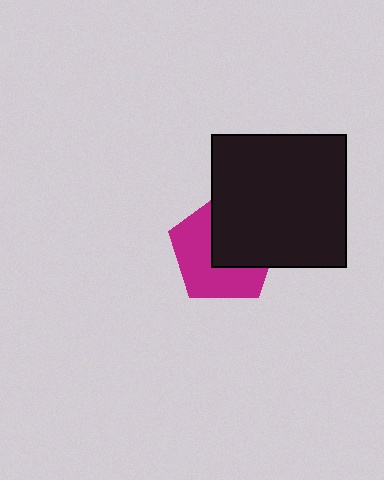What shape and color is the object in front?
The object in front is a black rectangle.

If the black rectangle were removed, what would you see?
You would see the complete magenta pentagon.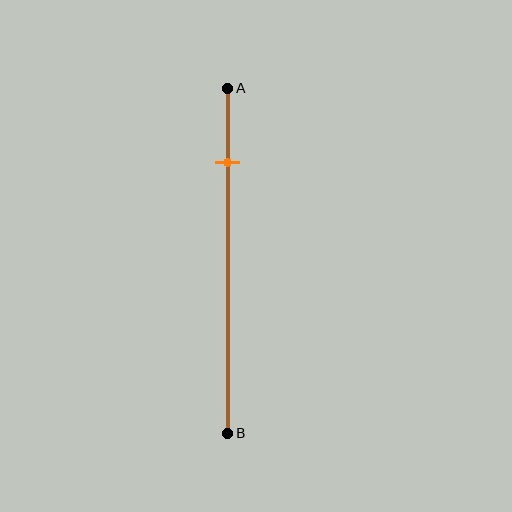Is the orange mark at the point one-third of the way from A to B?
No, the mark is at about 20% from A, not at the 33% one-third point.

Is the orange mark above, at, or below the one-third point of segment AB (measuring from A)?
The orange mark is above the one-third point of segment AB.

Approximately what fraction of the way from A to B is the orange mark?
The orange mark is approximately 20% of the way from A to B.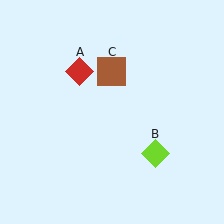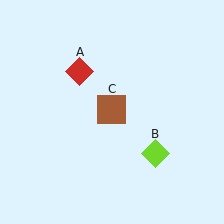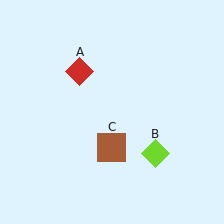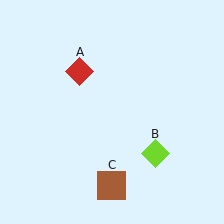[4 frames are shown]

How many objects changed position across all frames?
1 object changed position: brown square (object C).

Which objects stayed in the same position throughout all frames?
Red diamond (object A) and lime diamond (object B) remained stationary.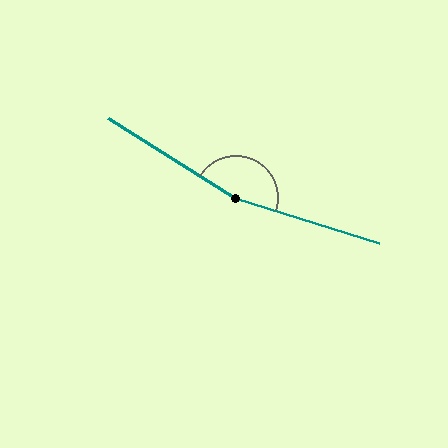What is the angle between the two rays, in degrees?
Approximately 166 degrees.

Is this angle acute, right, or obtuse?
It is obtuse.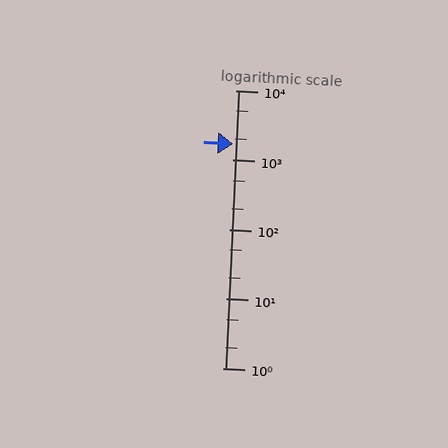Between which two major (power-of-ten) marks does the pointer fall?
The pointer is between 1000 and 10000.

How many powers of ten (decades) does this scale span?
The scale spans 4 decades, from 1 to 10000.